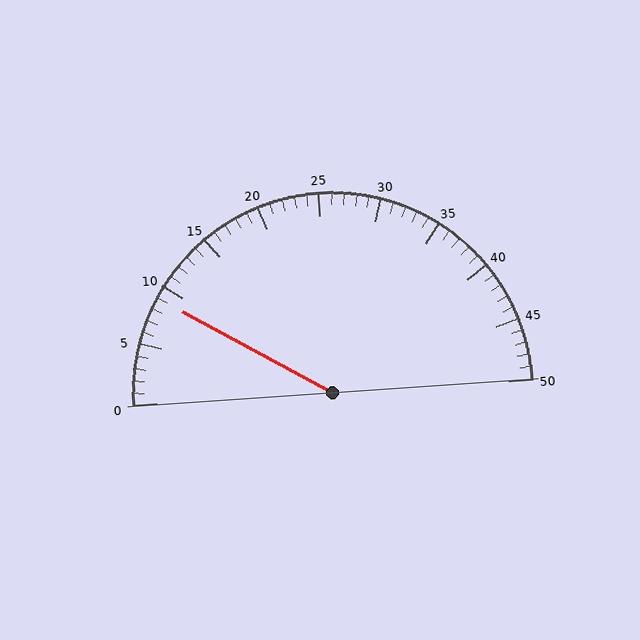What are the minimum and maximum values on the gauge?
The gauge ranges from 0 to 50.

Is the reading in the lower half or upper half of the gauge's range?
The reading is in the lower half of the range (0 to 50).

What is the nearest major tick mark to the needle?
The nearest major tick mark is 10.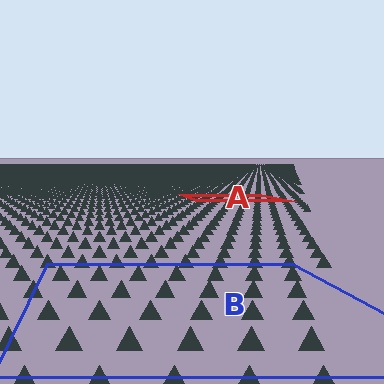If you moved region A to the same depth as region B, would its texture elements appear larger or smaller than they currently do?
They would appear larger. At a closer depth, the same texture elements are projected at a bigger on-screen size.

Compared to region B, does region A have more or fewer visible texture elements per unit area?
Region A has more texture elements per unit area — they are packed more densely because it is farther away.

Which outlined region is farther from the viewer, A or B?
Region A is farther from the viewer — the texture elements inside it appear smaller and more densely packed.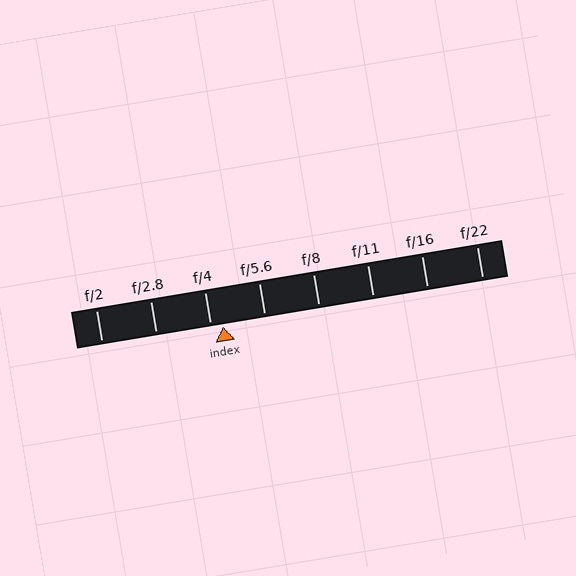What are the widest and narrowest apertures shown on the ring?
The widest aperture shown is f/2 and the narrowest is f/22.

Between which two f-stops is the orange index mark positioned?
The index mark is between f/4 and f/5.6.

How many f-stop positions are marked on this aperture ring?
There are 8 f-stop positions marked.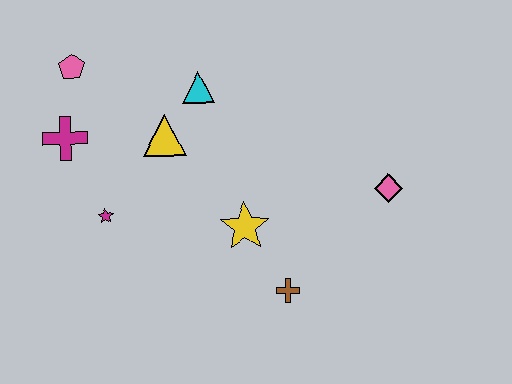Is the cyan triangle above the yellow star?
Yes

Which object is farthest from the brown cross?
The pink pentagon is farthest from the brown cross.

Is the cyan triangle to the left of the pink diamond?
Yes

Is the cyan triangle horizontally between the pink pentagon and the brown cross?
Yes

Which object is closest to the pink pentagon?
The magenta cross is closest to the pink pentagon.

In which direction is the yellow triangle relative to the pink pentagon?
The yellow triangle is to the right of the pink pentagon.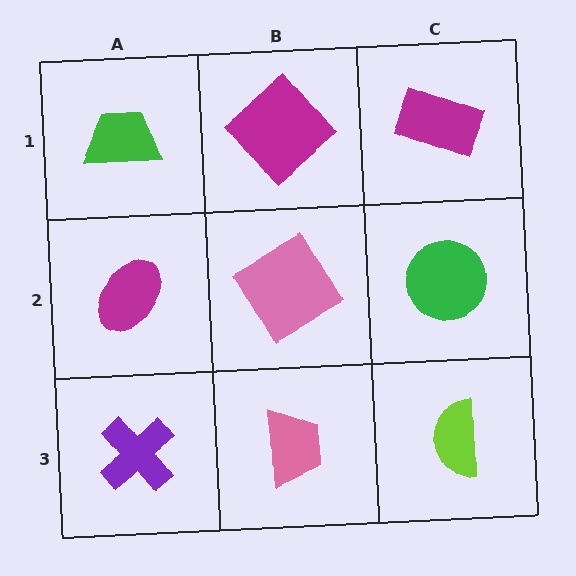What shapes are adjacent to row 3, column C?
A green circle (row 2, column C), a pink trapezoid (row 3, column B).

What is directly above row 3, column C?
A green circle.